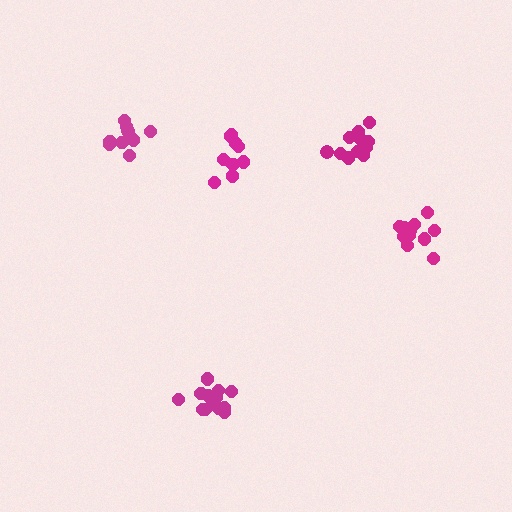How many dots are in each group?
Group 1: 9 dots, Group 2: 13 dots, Group 3: 9 dots, Group 4: 12 dots, Group 5: 13 dots (56 total).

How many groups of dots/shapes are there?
There are 5 groups.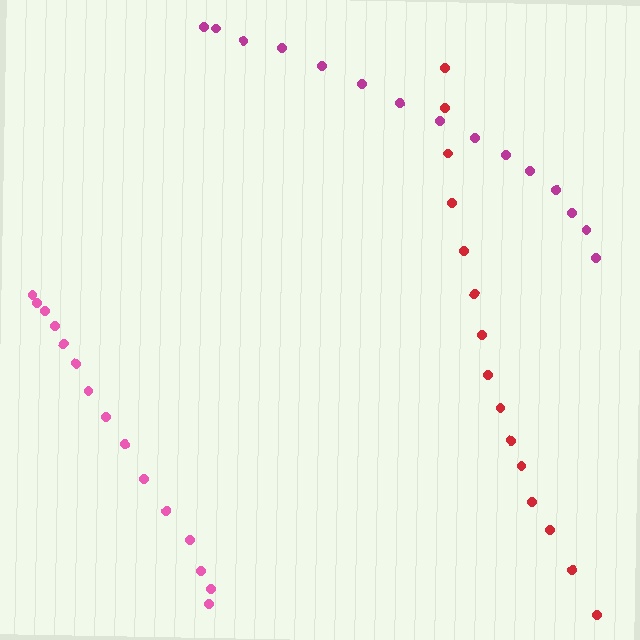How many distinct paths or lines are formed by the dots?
There are 3 distinct paths.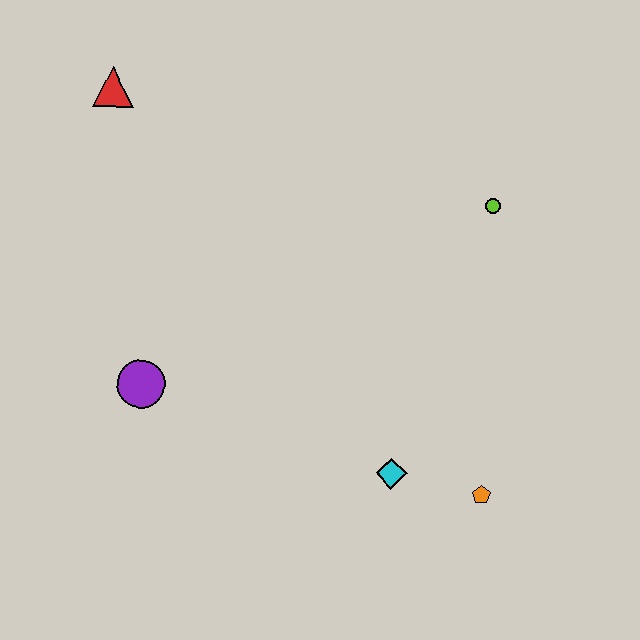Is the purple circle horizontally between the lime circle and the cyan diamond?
No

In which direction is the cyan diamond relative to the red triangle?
The cyan diamond is below the red triangle.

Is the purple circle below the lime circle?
Yes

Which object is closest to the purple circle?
The cyan diamond is closest to the purple circle.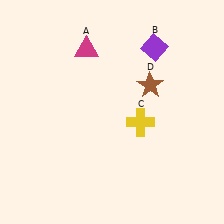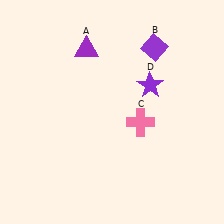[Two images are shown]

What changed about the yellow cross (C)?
In Image 1, C is yellow. In Image 2, it changed to pink.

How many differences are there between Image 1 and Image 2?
There are 3 differences between the two images.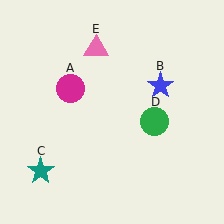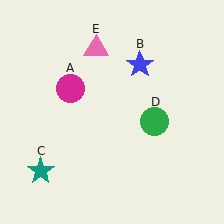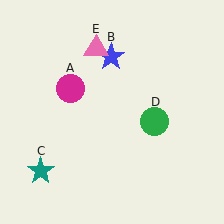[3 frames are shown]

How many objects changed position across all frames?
1 object changed position: blue star (object B).